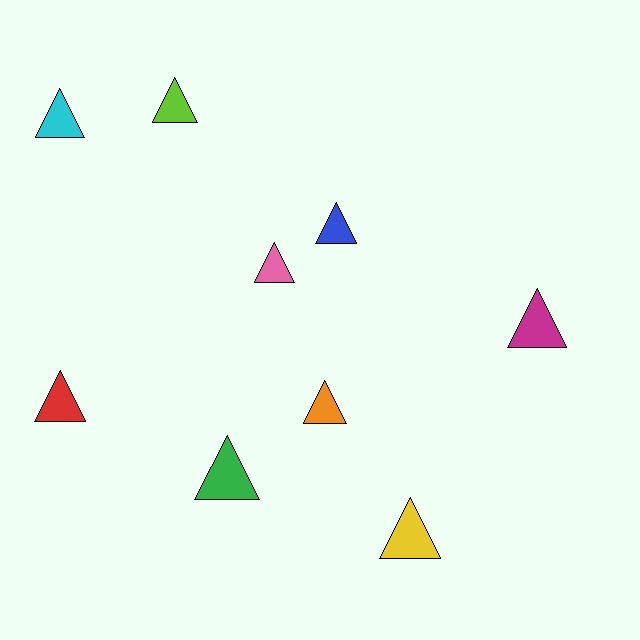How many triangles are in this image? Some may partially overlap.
There are 9 triangles.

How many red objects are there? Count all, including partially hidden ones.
There is 1 red object.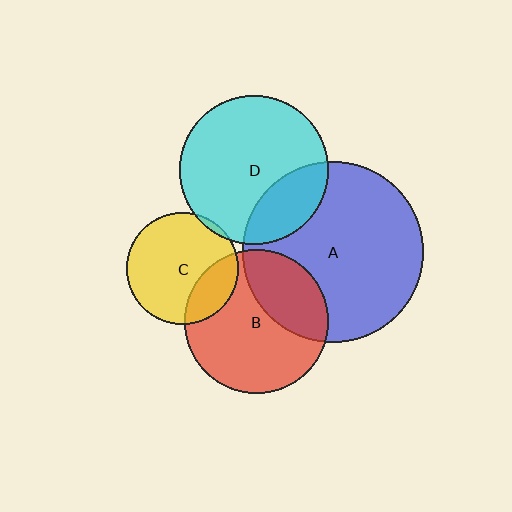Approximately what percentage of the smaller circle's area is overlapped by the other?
Approximately 25%.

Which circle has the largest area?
Circle A (blue).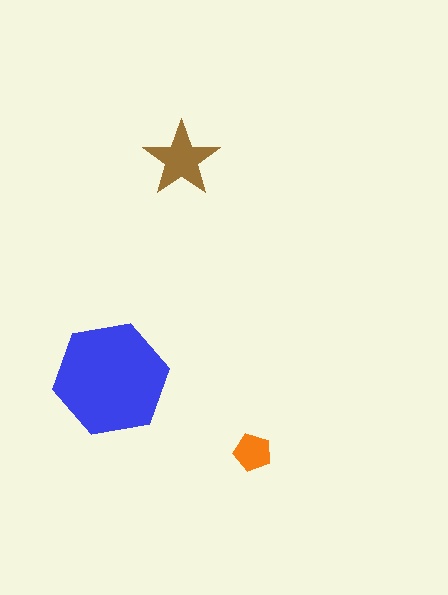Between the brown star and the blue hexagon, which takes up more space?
The blue hexagon.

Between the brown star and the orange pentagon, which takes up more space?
The brown star.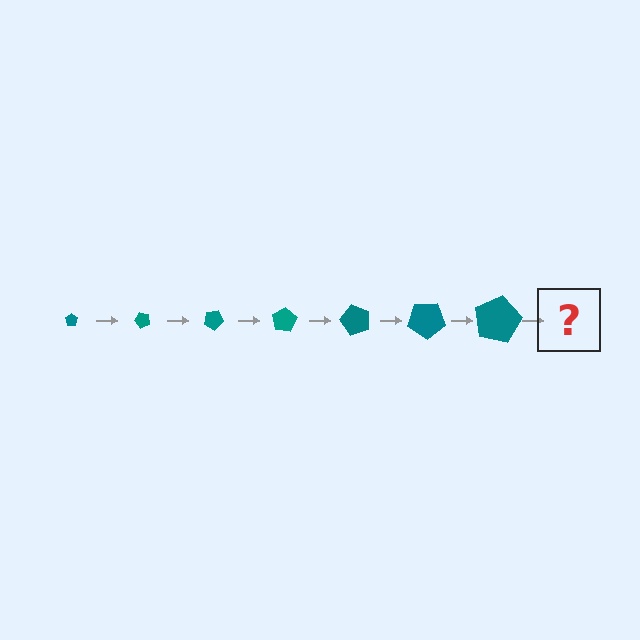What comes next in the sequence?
The next element should be a pentagon, larger than the previous one and rotated 350 degrees from the start.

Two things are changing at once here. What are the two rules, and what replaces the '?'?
The two rules are that the pentagon grows larger each step and it rotates 50 degrees each step. The '?' should be a pentagon, larger than the previous one and rotated 350 degrees from the start.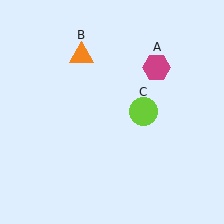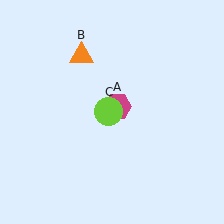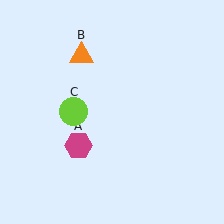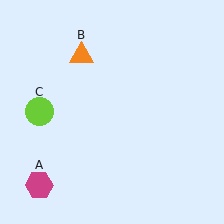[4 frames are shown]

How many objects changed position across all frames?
2 objects changed position: magenta hexagon (object A), lime circle (object C).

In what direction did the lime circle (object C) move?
The lime circle (object C) moved left.